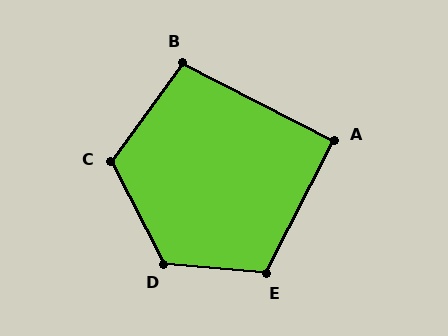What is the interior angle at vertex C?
Approximately 117 degrees (obtuse).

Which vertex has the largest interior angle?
D, at approximately 122 degrees.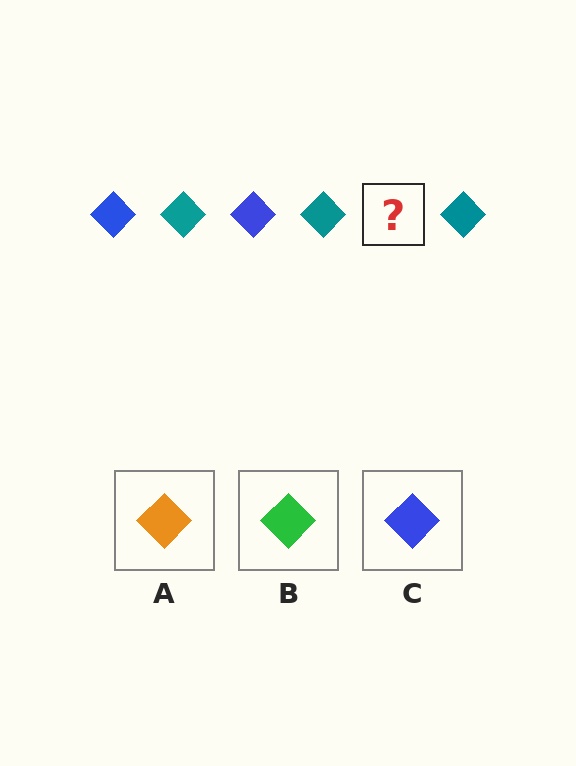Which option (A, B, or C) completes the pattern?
C.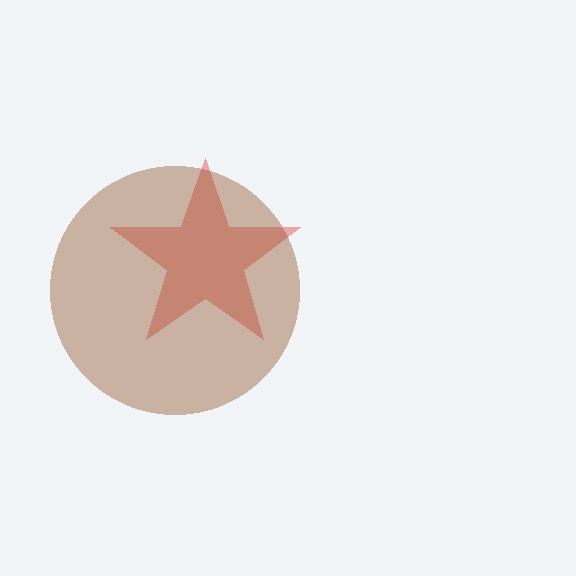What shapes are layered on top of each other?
The layered shapes are: a red star, a brown circle.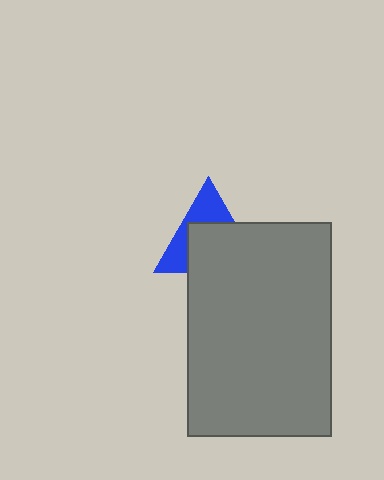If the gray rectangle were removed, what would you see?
You would see the complete blue triangle.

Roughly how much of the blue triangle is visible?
A small part of it is visible (roughly 41%).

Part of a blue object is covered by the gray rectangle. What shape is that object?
It is a triangle.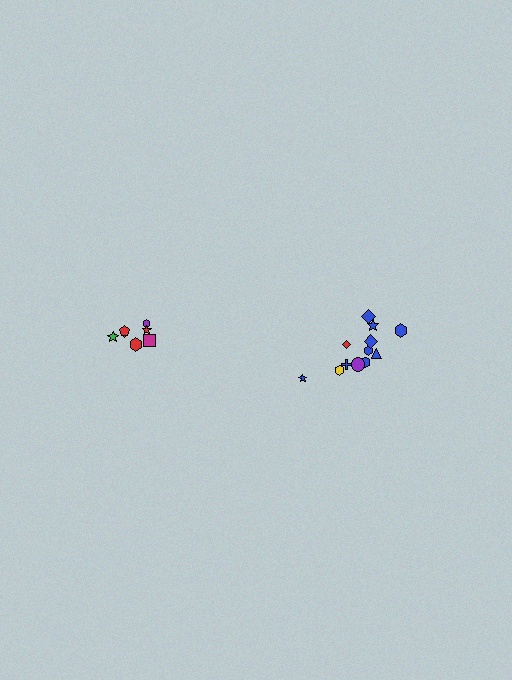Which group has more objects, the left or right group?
The right group.